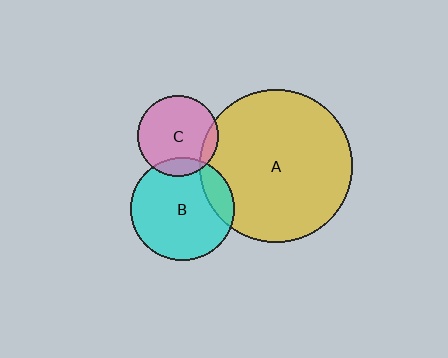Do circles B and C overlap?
Yes.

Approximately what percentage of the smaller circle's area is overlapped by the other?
Approximately 15%.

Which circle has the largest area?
Circle A (yellow).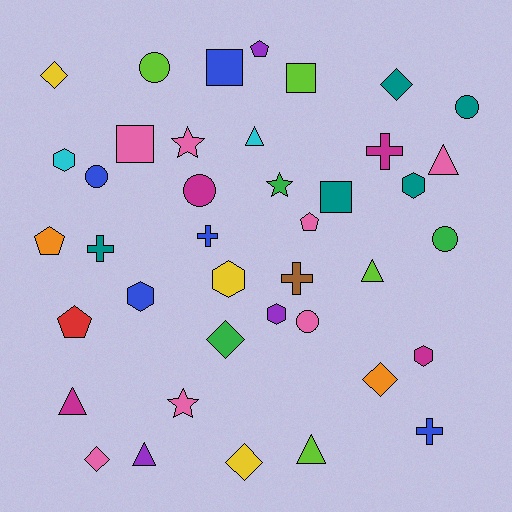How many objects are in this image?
There are 40 objects.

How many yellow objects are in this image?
There are 3 yellow objects.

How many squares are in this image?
There are 4 squares.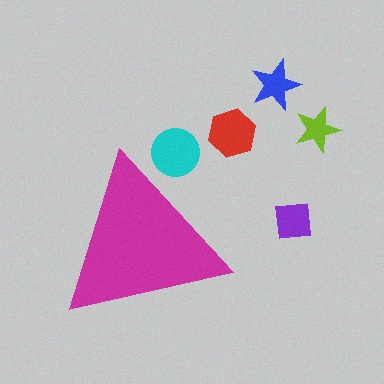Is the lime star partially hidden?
No, the lime star is fully visible.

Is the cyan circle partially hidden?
Yes, the cyan circle is partially hidden behind the magenta triangle.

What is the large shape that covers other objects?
A magenta triangle.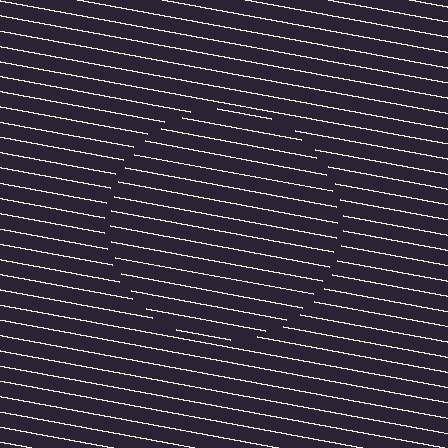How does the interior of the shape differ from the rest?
The interior of the shape contains the same grating, shifted by half a period — the contour is defined by the phase discontinuity where line-ends from the inner and outer gratings abut.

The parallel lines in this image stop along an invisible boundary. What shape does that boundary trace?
An illusory circle. The interior of the shape contains the same grating, shifted by half a period — the contour is defined by the phase discontinuity where line-ends from the inner and outer gratings abut.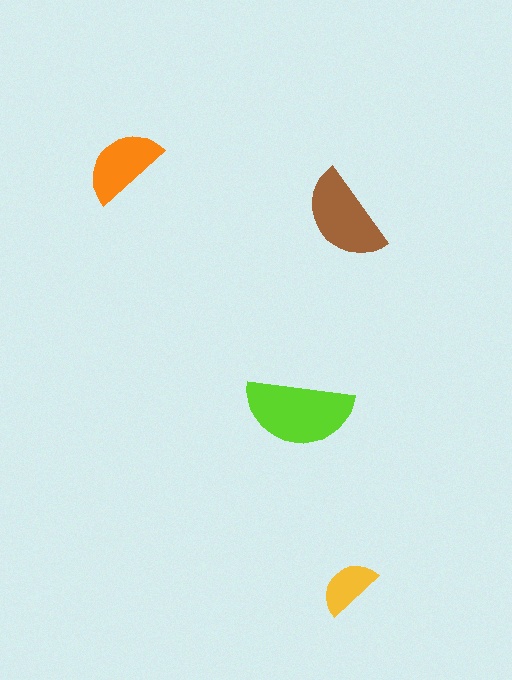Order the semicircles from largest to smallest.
the lime one, the brown one, the orange one, the yellow one.